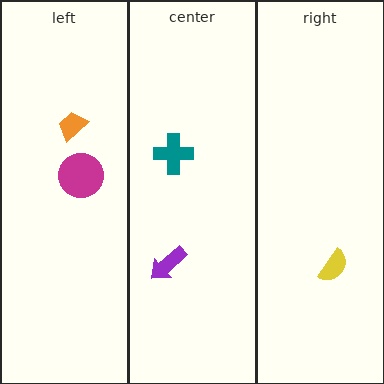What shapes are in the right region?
The yellow semicircle.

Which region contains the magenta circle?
The left region.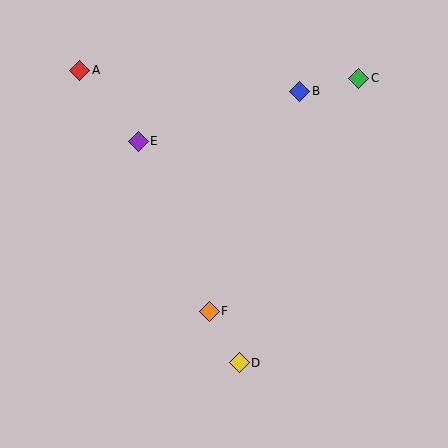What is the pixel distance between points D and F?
The distance between D and F is 60 pixels.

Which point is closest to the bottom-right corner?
Point D is closest to the bottom-right corner.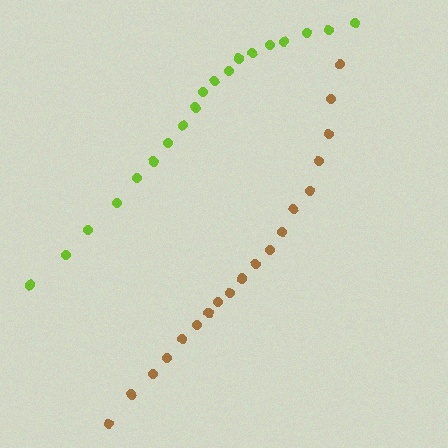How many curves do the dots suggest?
There are 2 distinct paths.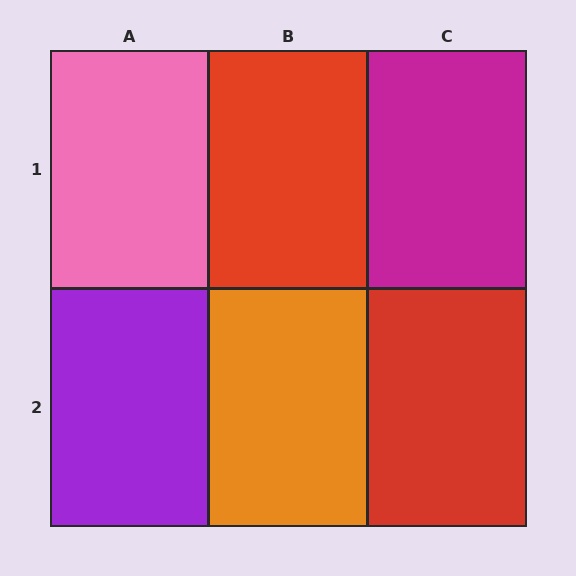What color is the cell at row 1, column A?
Pink.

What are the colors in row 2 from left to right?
Purple, orange, red.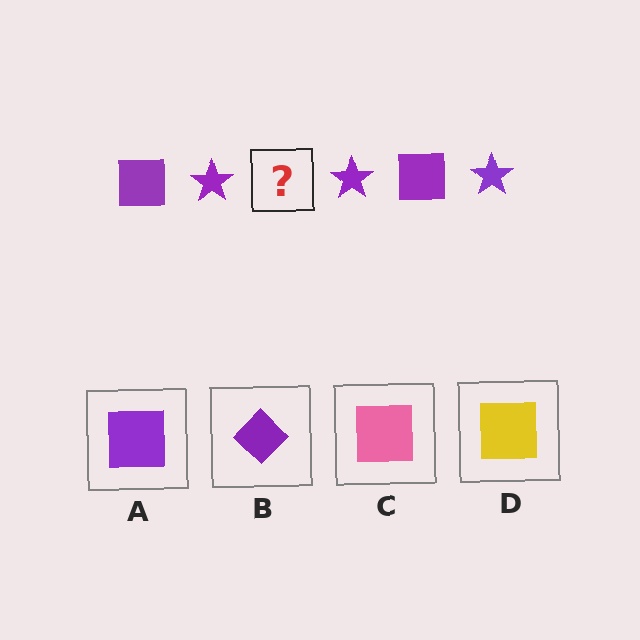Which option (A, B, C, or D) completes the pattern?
A.